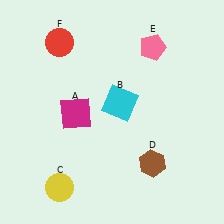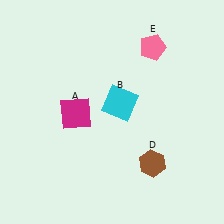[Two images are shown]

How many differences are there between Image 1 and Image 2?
There are 2 differences between the two images.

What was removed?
The red circle (F), the yellow circle (C) were removed in Image 2.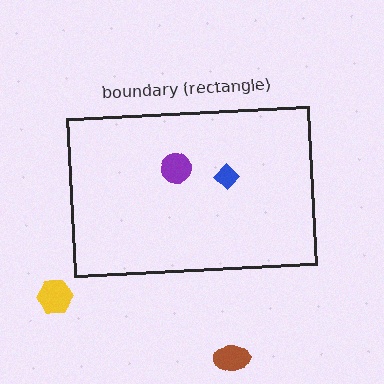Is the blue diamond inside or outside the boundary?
Inside.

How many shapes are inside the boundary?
2 inside, 2 outside.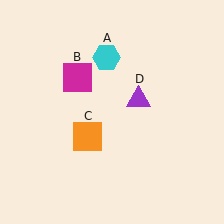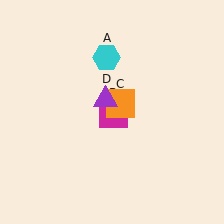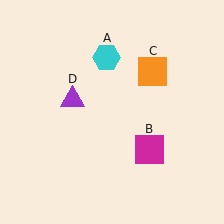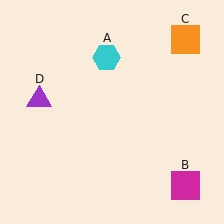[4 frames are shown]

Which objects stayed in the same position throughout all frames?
Cyan hexagon (object A) remained stationary.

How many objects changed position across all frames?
3 objects changed position: magenta square (object B), orange square (object C), purple triangle (object D).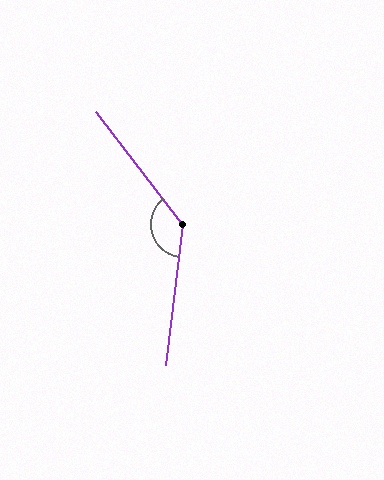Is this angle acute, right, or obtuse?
It is obtuse.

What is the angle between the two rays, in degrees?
Approximately 136 degrees.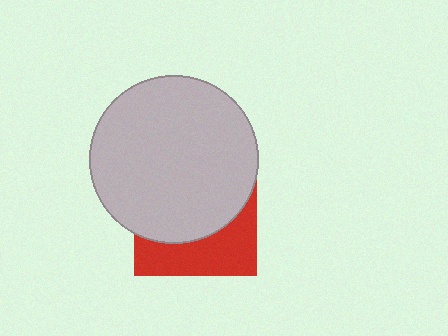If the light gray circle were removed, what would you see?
You would see the complete red square.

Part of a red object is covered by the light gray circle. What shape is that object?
It is a square.